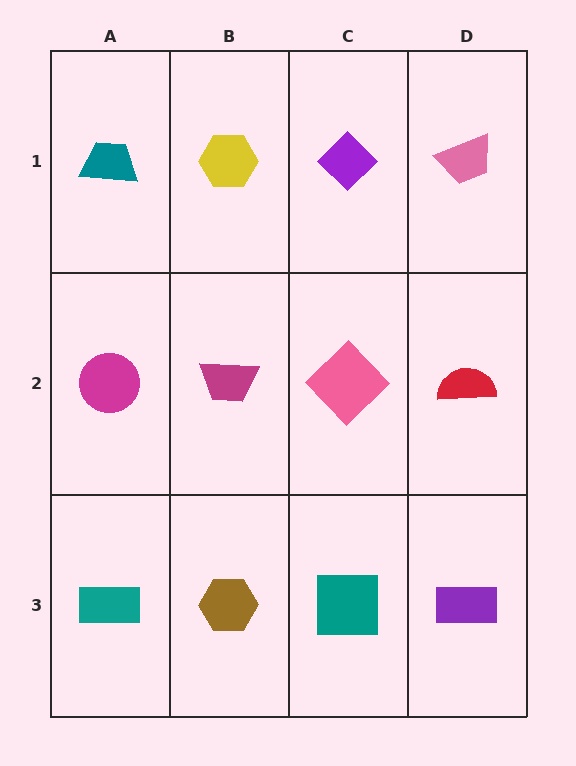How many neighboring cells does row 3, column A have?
2.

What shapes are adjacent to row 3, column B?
A magenta trapezoid (row 2, column B), a teal rectangle (row 3, column A), a teal square (row 3, column C).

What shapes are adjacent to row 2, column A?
A teal trapezoid (row 1, column A), a teal rectangle (row 3, column A), a magenta trapezoid (row 2, column B).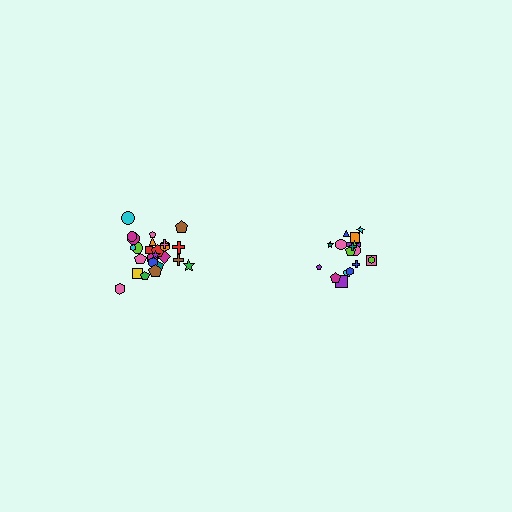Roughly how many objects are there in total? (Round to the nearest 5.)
Roughly 45 objects in total.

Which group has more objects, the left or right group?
The left group.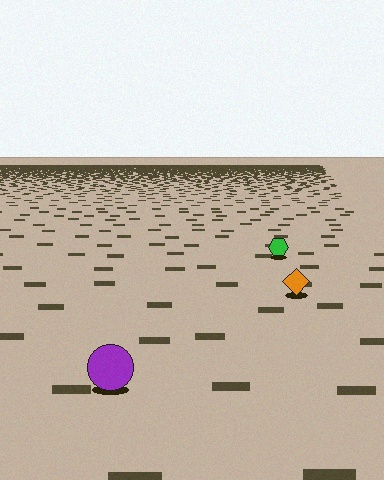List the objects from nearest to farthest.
From nearest to farthest: the purple circle, the orange diamond, the green hexagon.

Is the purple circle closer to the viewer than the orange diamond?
Yes. The purple circle is closer — you can tell from the texture gradient: the ground texture is coarser near it.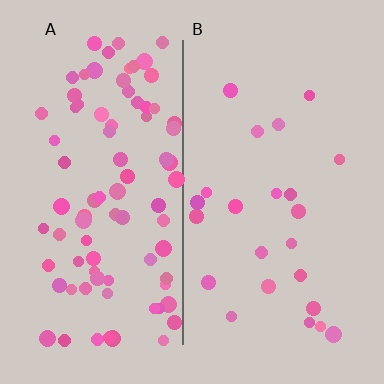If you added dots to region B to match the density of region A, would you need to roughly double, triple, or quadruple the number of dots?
Approximately quadruple.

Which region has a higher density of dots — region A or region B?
A (the left).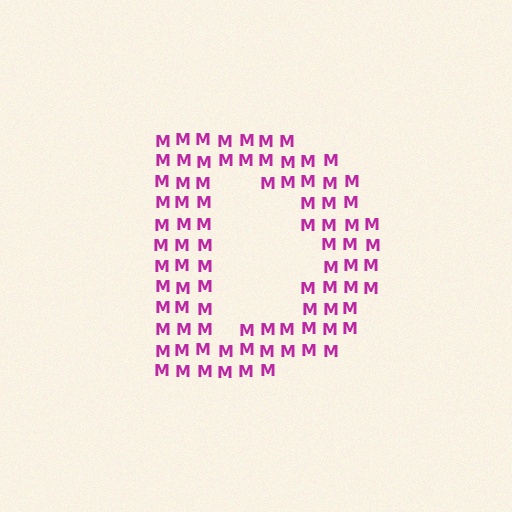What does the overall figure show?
The overall figure shows the letter D.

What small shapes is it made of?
It is made of small letter M's.